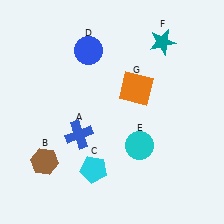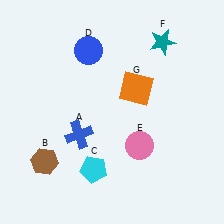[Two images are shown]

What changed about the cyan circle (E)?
In Image 1, E is cyan. In Image 2, it changed to pink.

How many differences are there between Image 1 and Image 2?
There is 1 difference between the two images.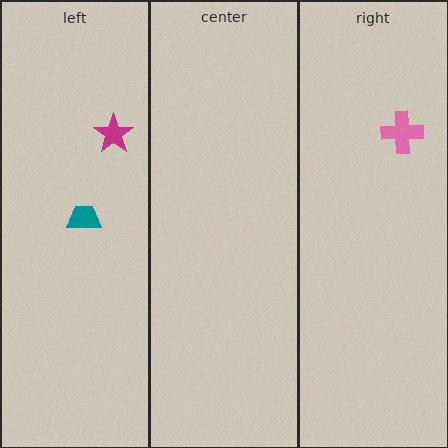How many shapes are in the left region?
2.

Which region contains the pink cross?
The right region.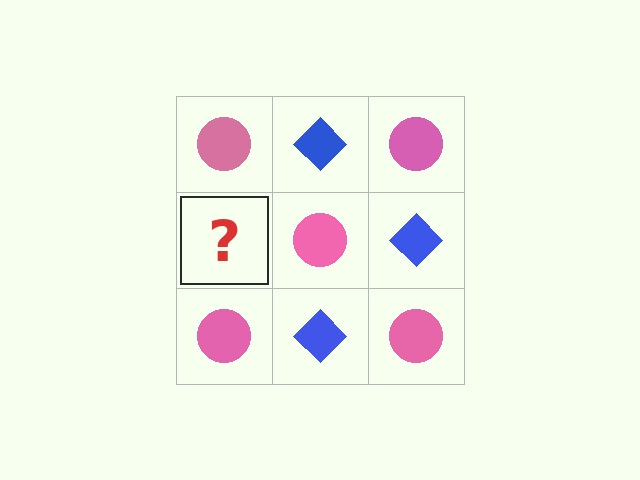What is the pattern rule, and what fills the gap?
The rule is that it alternates pink circle and blue diamond in a checkerboard pattern. The gap should be filled with a blue diamond.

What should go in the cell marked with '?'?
The missing cell should contain a blue diamond.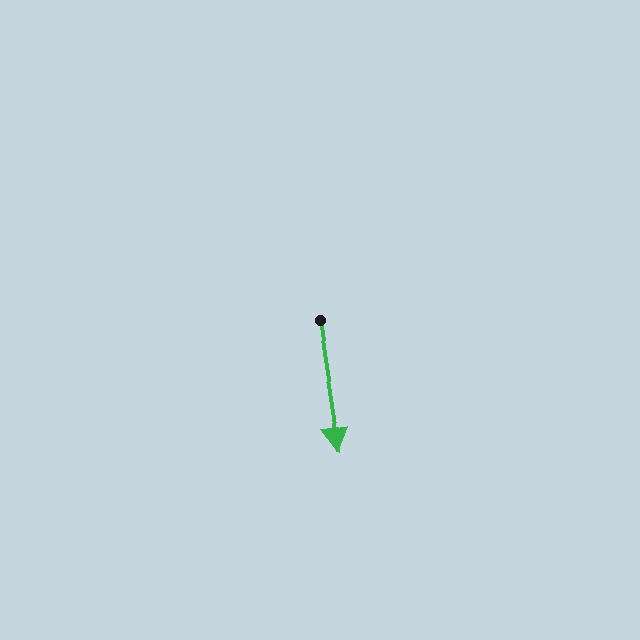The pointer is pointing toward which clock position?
Roughly 6 o'clock.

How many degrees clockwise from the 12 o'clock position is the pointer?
Approximately 171 degrees.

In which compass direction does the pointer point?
South.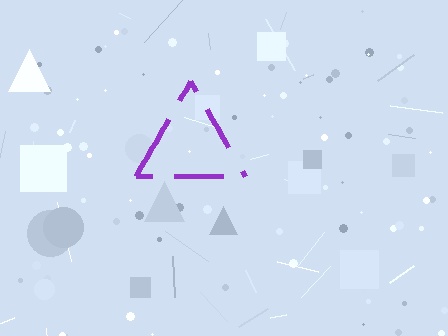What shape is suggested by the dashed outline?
The dashed outline suggests a triangle.